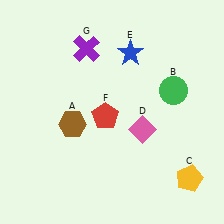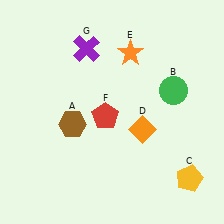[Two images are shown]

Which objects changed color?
D changed from pink to orange. E changed from blue to orange.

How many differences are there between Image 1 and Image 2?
There are 2 differences between the two images.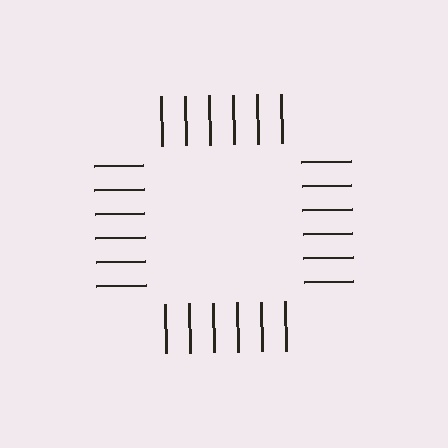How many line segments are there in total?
24 — 6 along each of the 4 edges.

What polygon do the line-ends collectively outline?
An illusory square — the line segments terminate on its edges but no continuous stroke is drawn.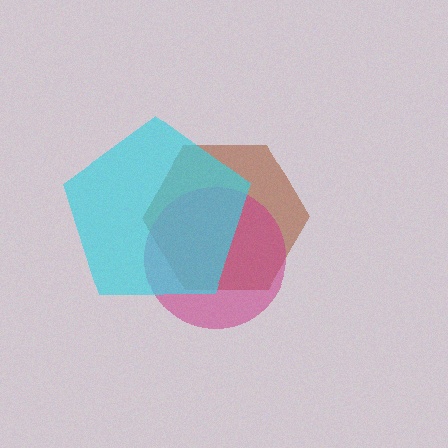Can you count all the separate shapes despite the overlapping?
Yes, there are 3 separate shapes.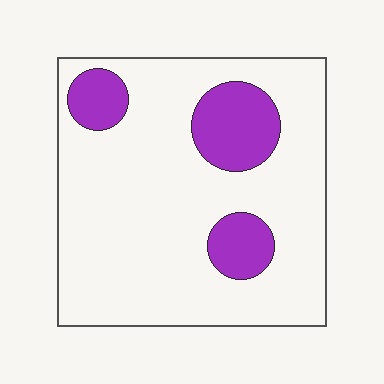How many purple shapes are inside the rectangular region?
3.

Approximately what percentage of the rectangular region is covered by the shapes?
Approximately 20%.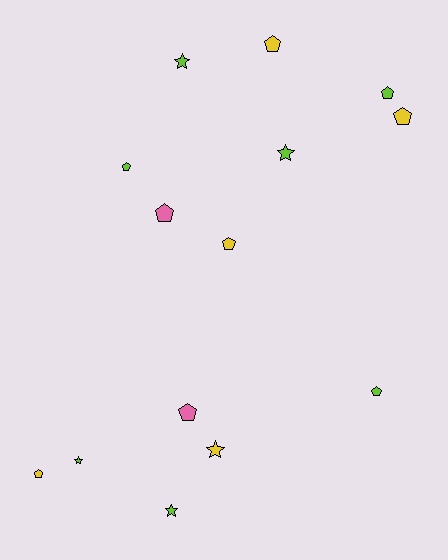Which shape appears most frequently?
Pentagon, with 9 objects.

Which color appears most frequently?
Lime, with 7 objects.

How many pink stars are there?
There are no pink stars.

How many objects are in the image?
There are 14 objects.